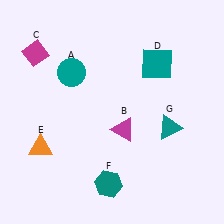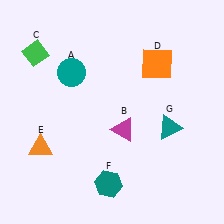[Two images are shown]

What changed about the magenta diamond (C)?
In Image 1, C is magenta. In Image 2, it changed to green.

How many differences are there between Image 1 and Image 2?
There are 2 differences between the two images.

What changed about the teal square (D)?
In Image 1, D is teal. In Image 2, it changed to orange.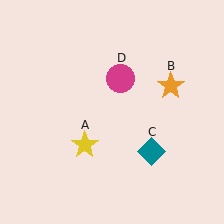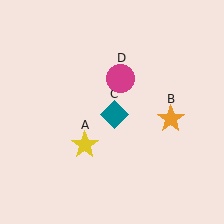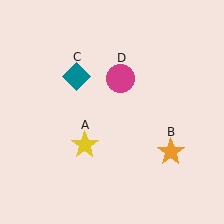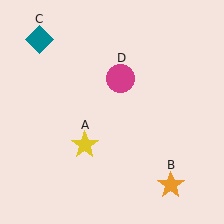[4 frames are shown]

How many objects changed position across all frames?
2 objects changed position: orange star (object B), teal diamond (object C).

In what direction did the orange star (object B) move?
The orange star (object B) moved down.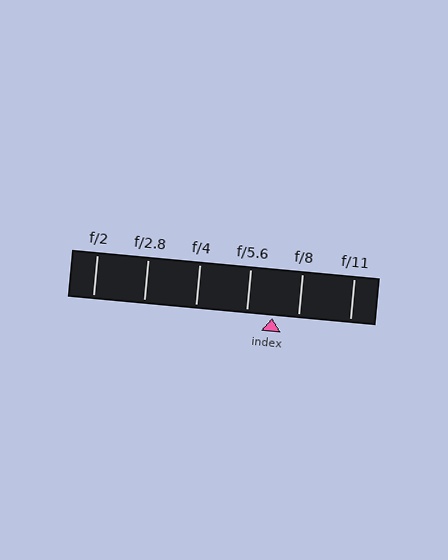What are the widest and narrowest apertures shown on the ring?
The widest aperture shown is f/2 and the narrowest is f/11.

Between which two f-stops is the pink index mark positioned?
The index mark is between f/5.6 and f/8.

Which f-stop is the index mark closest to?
The index mark is closest to f/5.6.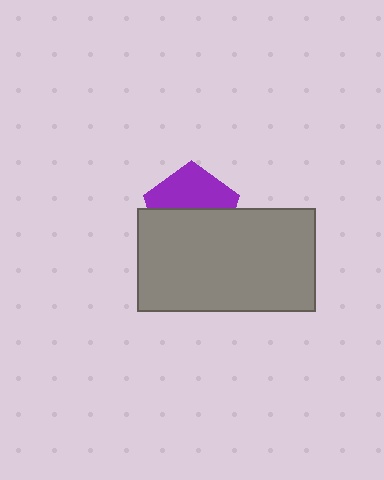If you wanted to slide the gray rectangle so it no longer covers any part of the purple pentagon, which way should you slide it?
Slide it down — that is the most direct way to separate the two shapes.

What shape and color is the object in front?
The object in front is a gray rectangle.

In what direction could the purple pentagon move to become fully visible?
The purple pentagon could move up. That would shift it out from behind the gray rectangle entirely.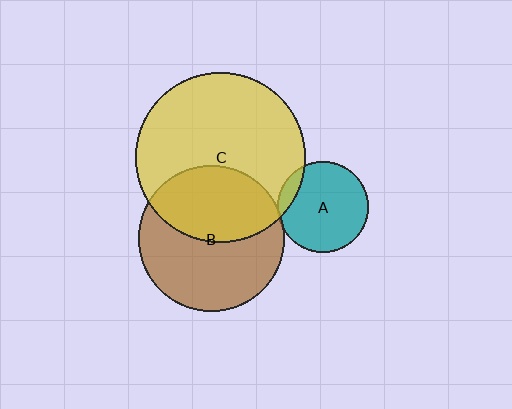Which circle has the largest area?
Circle C (yellow).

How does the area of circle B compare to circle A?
Approximately 2.6 times.